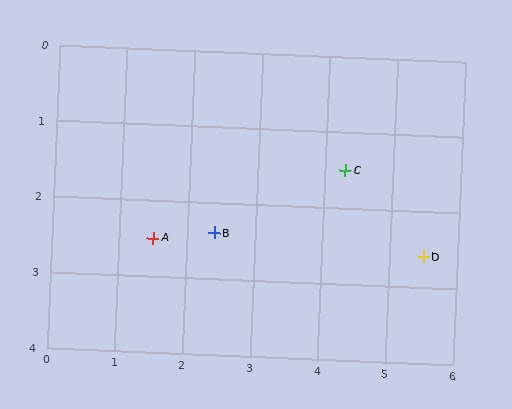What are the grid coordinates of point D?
Point D is at approximately (5.5, 2.6).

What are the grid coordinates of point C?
Point C is at approximately (4.3, 1.5).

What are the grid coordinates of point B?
Point B is at approximately (2.4, 2.4).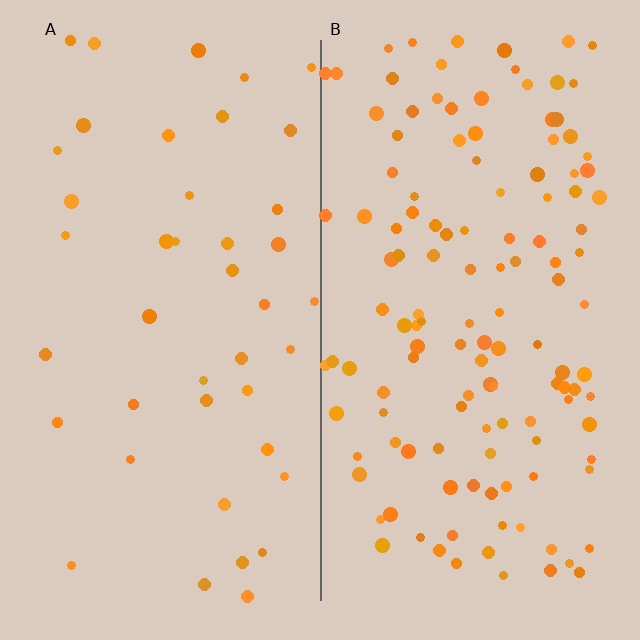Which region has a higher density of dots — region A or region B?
B (the right).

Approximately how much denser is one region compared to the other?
Approximately 3.1× — region B over region A.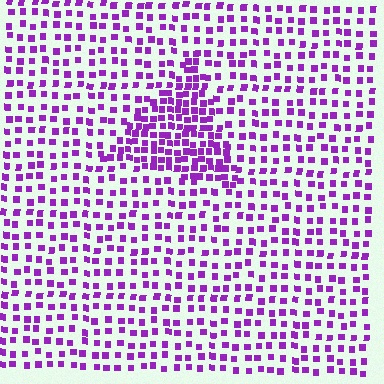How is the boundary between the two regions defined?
The boundary is defined by a change in element density (approximately 2.0x ratio). All elements are the same color, size, and shape.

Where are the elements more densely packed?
The elements are more densely packed inside the triangle boundary.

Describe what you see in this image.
The image contains small purple elements arranged at two different densities. A triangle-shaped region is visible where the elements are more densely packed than the surrounding area.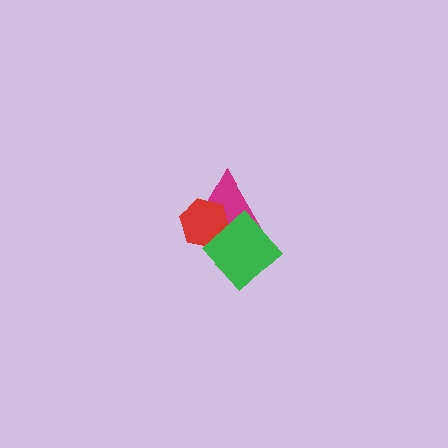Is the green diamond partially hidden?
No, no other shape covers it.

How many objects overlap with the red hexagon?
2 objects overlap with the red hexagon.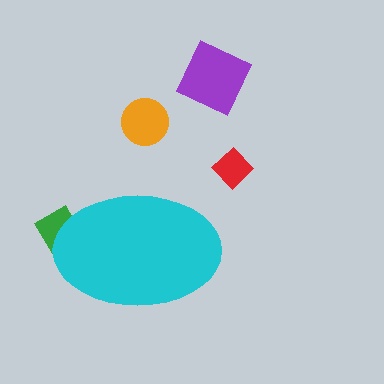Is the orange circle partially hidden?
No, the orange circle is fully visible.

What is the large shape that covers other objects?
A cyan ellipse.